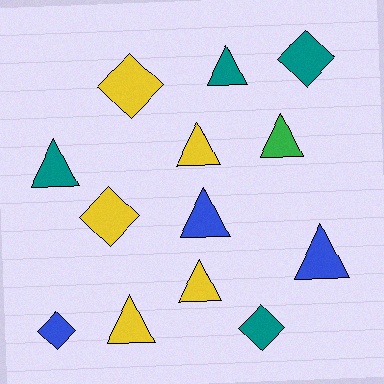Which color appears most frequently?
Yellow, with 5 objects.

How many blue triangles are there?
There are 2 blue triangles.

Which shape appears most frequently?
Triangle, with 8 objects.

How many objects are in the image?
There are 13 objects.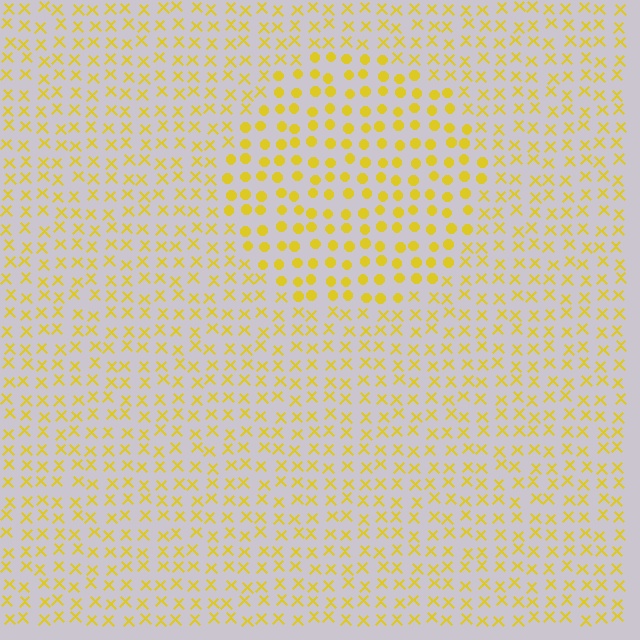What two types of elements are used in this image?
The image uses circles inside the circle region and X marks outside it.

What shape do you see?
I see a circle.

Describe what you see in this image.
The image is filled with small yellow elements arranged in a uniform grid. A circle-shaped region contains circles, while the surrounding area contains X marks. The boundary is defined purely by the change in element shape.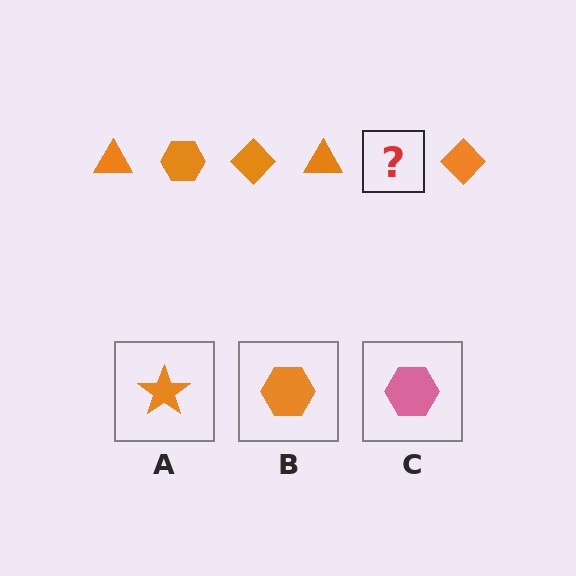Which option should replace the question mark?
Option B.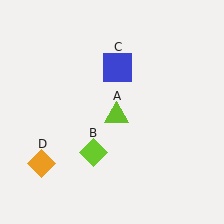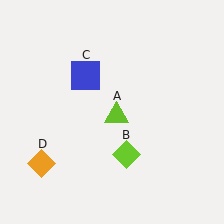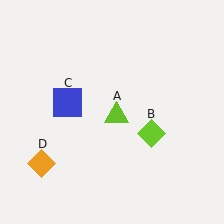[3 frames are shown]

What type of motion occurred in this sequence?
The lime diamond (object B), blue square (object C) rotated counterclockwise around the center of the scene.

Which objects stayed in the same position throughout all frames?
Lime triangle (object A) and orange diamond (object D) remained stationary.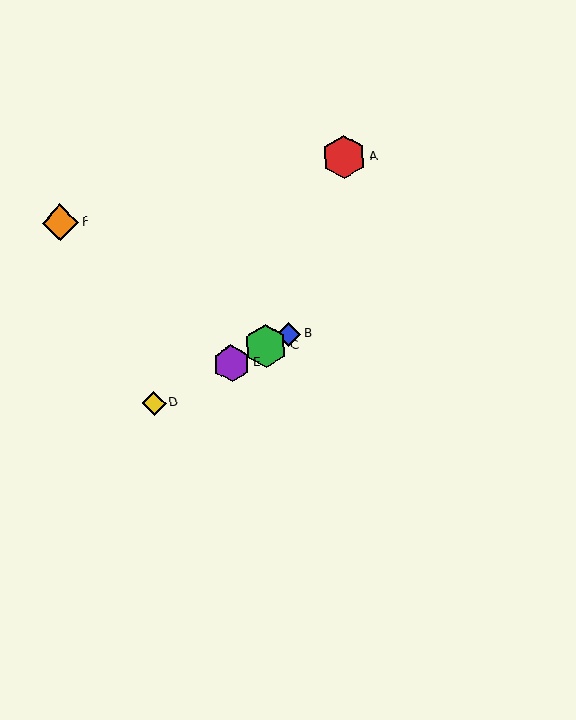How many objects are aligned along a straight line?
4 objects (B, C, D, E) are aligned along a straight line.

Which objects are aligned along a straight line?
Objects B, C, D, E are aligned along a straight line.